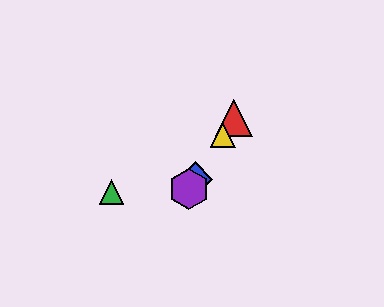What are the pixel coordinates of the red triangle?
The red triangle is at (234, 118).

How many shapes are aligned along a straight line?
4 shapes (the red triangle, the blue diamond, the yellow triangle, the purple hexagon) are aligned along a straight line.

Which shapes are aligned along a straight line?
The red triangle, the blue diamond, the yellow triangle, the purple hexagon are aligned along a straight line.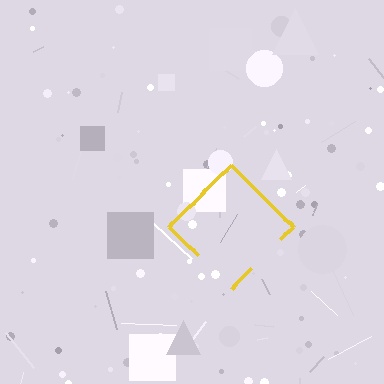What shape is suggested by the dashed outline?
The dashed outline suggests a diamond.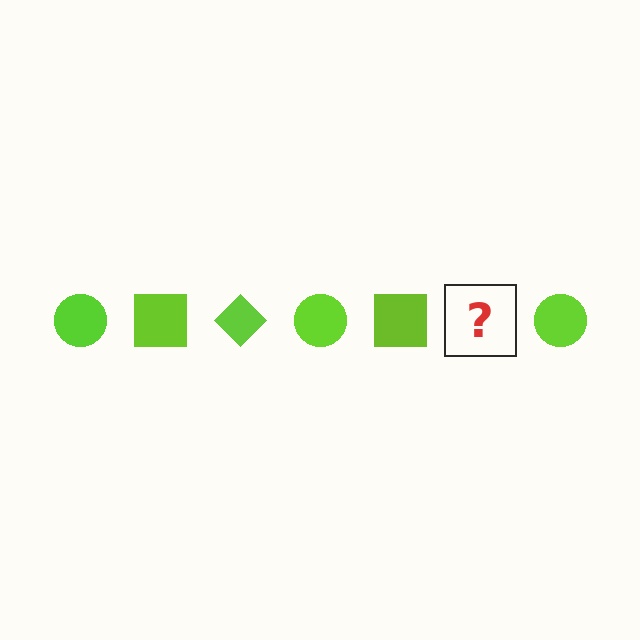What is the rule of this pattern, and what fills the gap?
The rule is that the pattern cycles through circle, square, diamond shapes in lime. The gap should be filled with a lime diamond.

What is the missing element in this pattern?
The missing element is a lime diamond.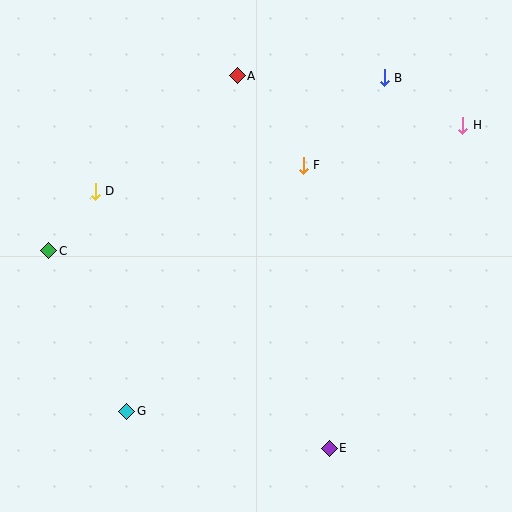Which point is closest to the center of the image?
Point F at (303, 165) is closest to the center.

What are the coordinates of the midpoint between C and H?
The midpoint between C and H is at (256, 188).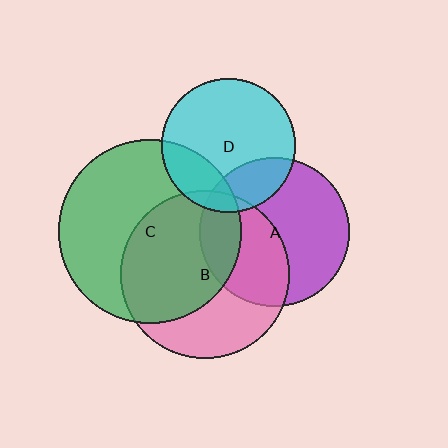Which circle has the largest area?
Circle C (green).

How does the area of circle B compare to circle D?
Approximately 1.6 times.